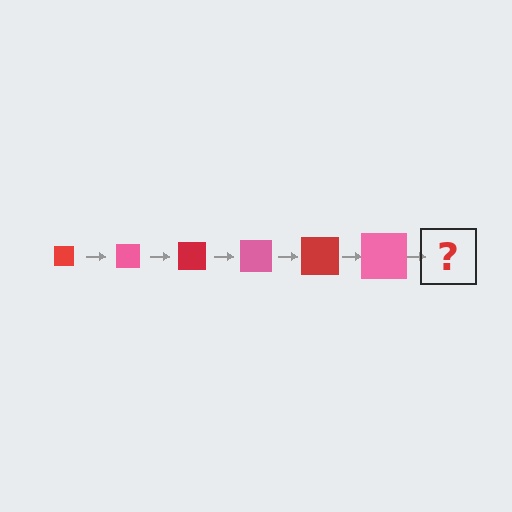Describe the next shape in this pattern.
It should be a red square, larger than the previous one.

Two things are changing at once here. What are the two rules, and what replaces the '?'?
The two rules are that the square grows larger each step and the color cycles through red and pink. The '?' should be a red square, larger than the previous one.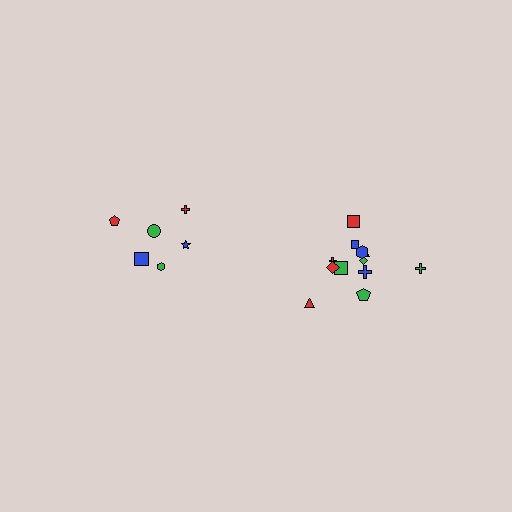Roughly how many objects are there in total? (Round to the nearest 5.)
Roughly 20 objects in total.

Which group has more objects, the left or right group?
The right group.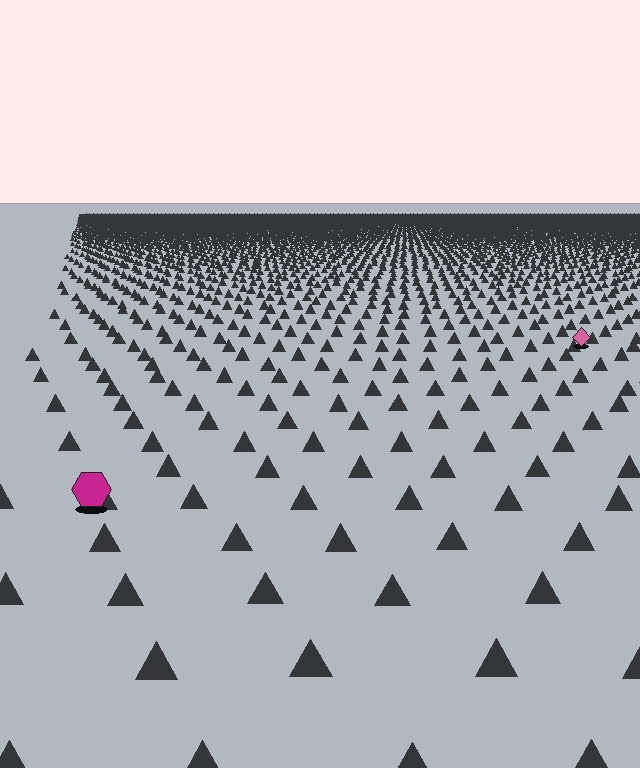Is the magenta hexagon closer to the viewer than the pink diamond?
Yes. The magenta hexagon is closer — you can tell from the texture gradient: the ground texture is coarser near it.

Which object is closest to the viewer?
The magenta hexagon is closest. The texture marks near it are larger and more spread out.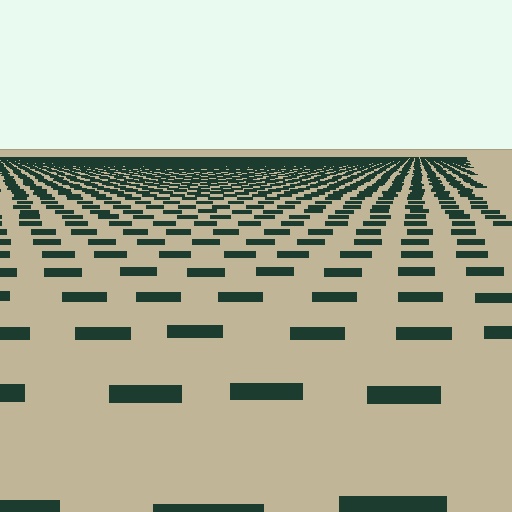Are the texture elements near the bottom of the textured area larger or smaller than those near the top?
Larger. Near the bottom, elements are closer to the viewer and appear at a bigger on-screen size.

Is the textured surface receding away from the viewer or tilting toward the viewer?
The surface is receding away from the viewer. Texture elements get smaller and denser toward the top.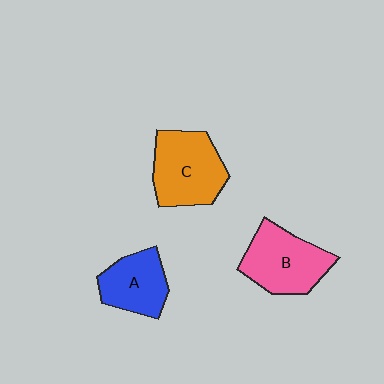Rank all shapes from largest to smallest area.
From largest to smallest: C (orange), B (pink), A (blue).